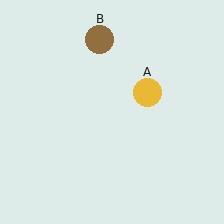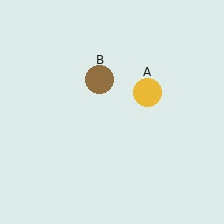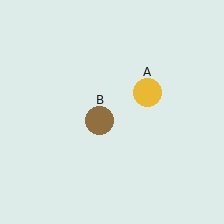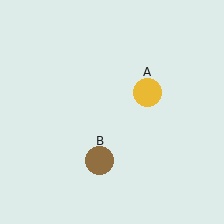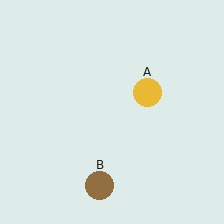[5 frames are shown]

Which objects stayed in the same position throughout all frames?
Yellow circle (object A) remained stationary.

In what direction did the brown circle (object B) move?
The brown circle (object B) moved down.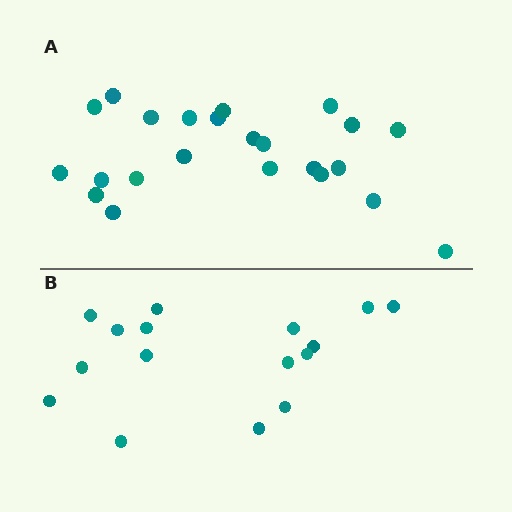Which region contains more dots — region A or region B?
Region A (the top region) has more dots.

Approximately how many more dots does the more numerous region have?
Region A has roughly 8 or so more dots than region B.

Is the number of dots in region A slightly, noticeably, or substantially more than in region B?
Region A has noticeably more, but not dramatically so. The ratio is roughly 1.4 to 1.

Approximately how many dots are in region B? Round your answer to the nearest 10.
About 20 dots. (The exact count is 16, which rounds to 20.)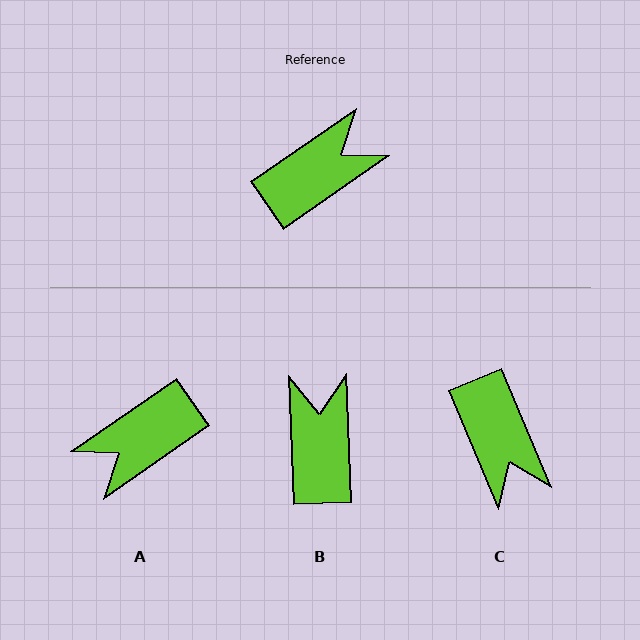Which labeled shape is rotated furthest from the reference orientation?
A, about 180 degrees away.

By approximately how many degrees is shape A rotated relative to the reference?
Approximately 180 degrees counter-clockwise.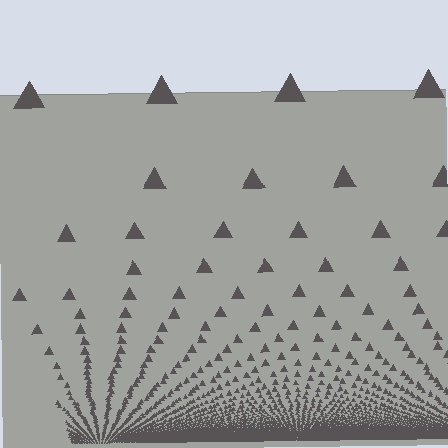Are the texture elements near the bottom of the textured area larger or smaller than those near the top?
Smaller. The gradient is inverted — elements near the bottom are smaller and denser.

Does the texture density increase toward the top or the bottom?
Density increases toward the bottom.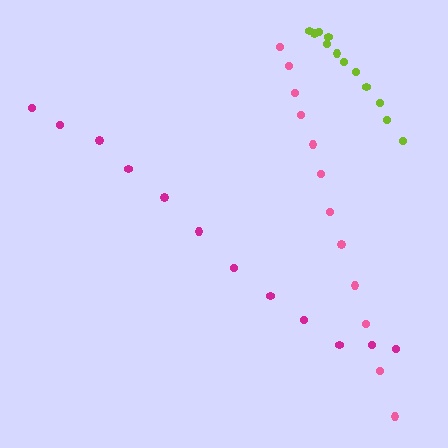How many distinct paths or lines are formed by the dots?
There are 3 distinct paths.